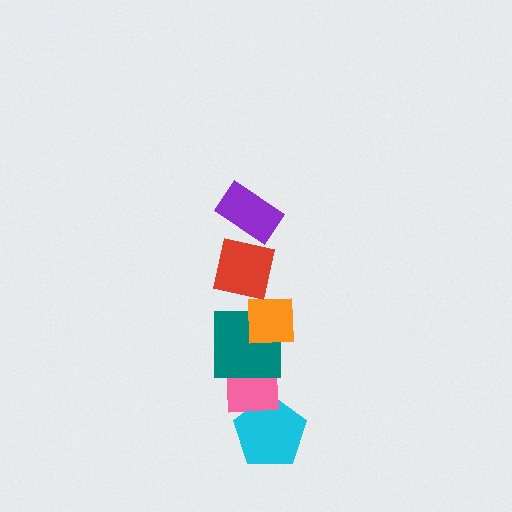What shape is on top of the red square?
The purple rectangle is on top of the red square.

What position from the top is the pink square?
The pink square is 5th from the top.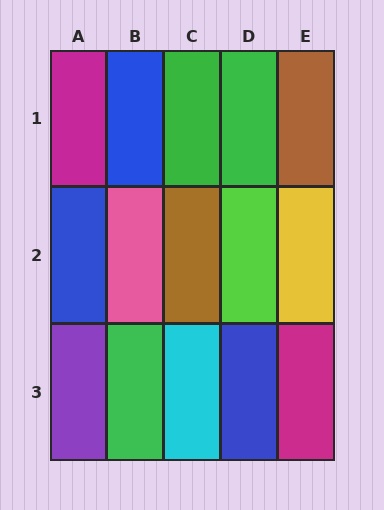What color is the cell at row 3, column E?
Magenta.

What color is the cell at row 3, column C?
Cyan.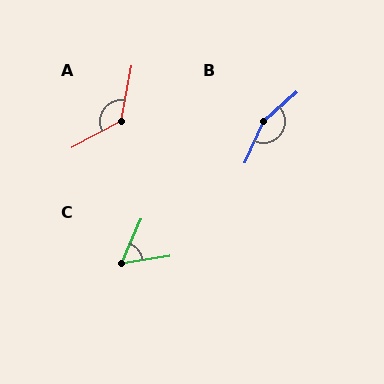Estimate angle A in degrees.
Approximately 128 degrees.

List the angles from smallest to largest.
C (58°), A (128°), B (155°).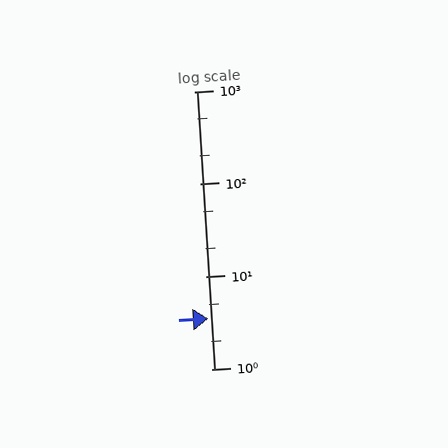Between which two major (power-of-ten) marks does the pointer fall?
The pointer is between 1 and 10.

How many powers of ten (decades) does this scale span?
The scale spans 3 decades, from 1 to 1000.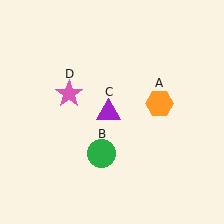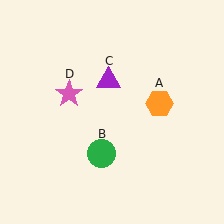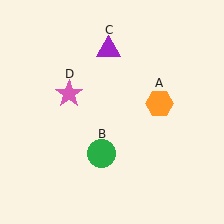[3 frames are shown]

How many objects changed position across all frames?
1 object changed position: purple triangle (object C).